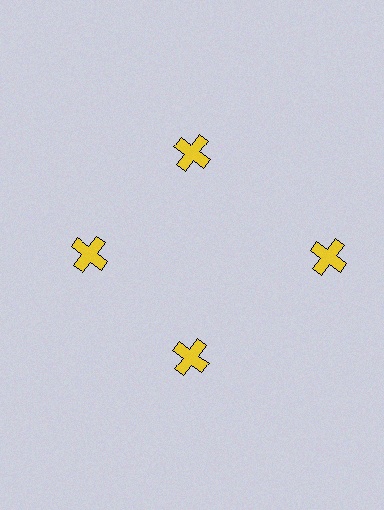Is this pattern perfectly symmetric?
No. The 4 yellow crosses are arranged in a ring, but one element near the 3 o'clock position is pushed outward from the center, breaking the 4-fold rotational symmetry.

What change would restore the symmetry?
The symmetry would be restored by moving it inward, back onto the ring so that all 4 crosses sit at equal angles and equal distance from the center.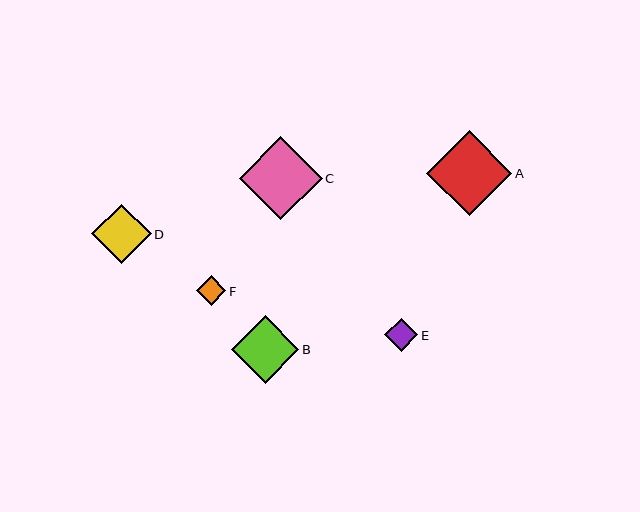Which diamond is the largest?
Diamond A is the largest with a size of approximately 85 pixels.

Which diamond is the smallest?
Diamond F is the smallest with a size of approximately 29 pixels.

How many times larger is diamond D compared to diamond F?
Diamond D is approximately 2.0 times the size of diamond F.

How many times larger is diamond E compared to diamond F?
Diamond E is approximately 1.1 times the size of diamond F.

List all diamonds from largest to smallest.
From largest to smallest: A, C, B, D, E, F.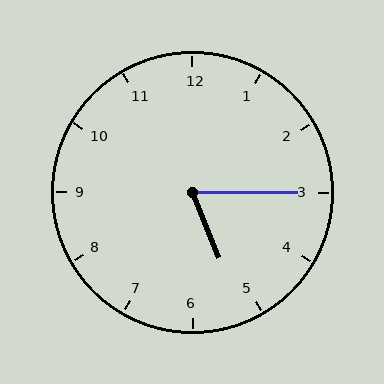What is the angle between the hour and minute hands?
Approximately 68 degrees.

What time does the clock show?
5:15.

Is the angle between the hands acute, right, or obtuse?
It is acute.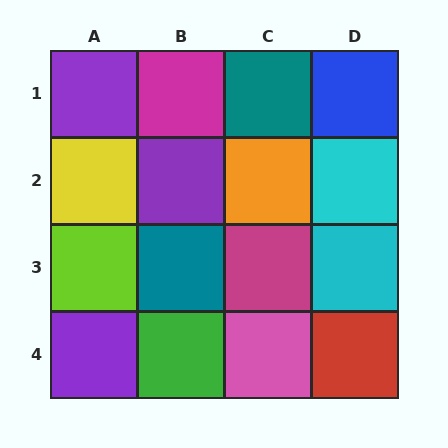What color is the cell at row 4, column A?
Purple.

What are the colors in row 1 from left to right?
Purple, magenta, teal, blue.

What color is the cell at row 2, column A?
Yellow.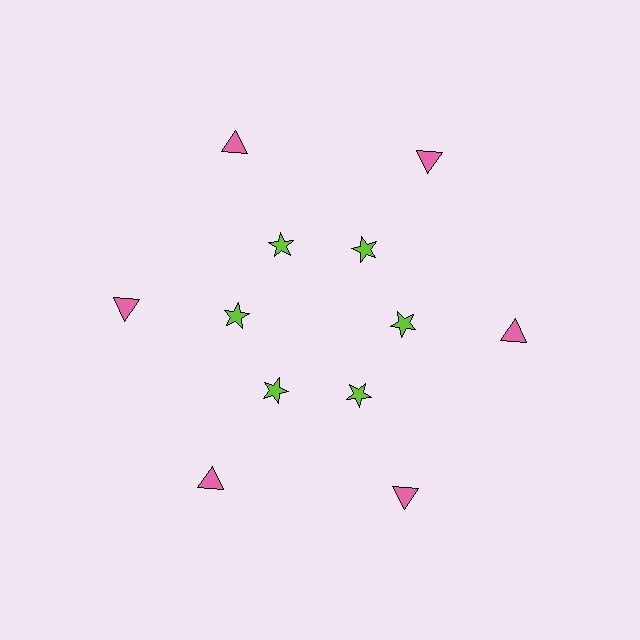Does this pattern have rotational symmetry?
Yes, this pattern has 6-fold rotational symmetry. It looks the same after rotating 60 degrees around the center.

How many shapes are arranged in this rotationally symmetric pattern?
There are 12 shapes, arranged in 6 groups of 2.